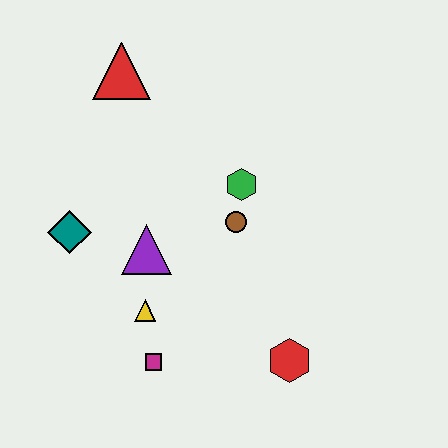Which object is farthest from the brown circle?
The red triangle is farthest from the brown circle.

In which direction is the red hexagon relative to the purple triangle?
The red hexagon is to the right of the purple triangle.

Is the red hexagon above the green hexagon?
No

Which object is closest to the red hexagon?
The magenta square is closest to the red hexagon.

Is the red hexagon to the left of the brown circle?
No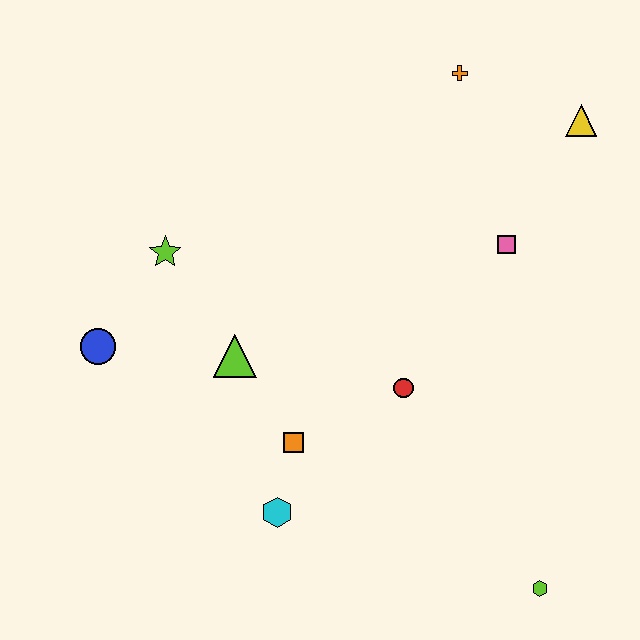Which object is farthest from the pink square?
The blue circle is farthest from the pink square.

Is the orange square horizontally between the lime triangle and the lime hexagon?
Yes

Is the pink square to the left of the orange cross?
No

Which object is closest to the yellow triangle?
The orange cross is closest to the yellow triangle.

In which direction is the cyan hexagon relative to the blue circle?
The cyan hexagon is to the right of the blue circle.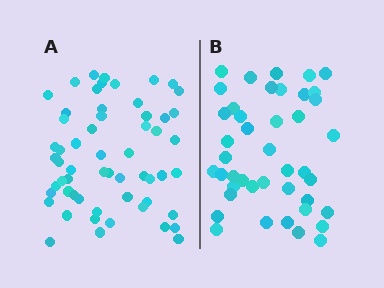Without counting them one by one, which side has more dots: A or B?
Region A (the left region) has more dots.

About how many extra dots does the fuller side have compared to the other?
Region A has approximately 15 more dots than region B.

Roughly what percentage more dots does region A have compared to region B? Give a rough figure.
About 35% more.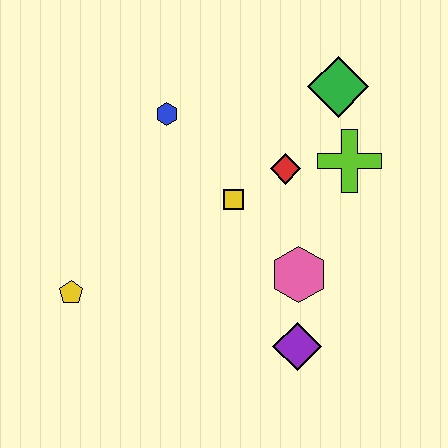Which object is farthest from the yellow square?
The yellow pentagon is farthest from the yellow square.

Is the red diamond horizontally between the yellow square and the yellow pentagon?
No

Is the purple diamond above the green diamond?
No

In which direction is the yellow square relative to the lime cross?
The yellow square is to the left of the lime cross.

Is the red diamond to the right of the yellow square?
Yes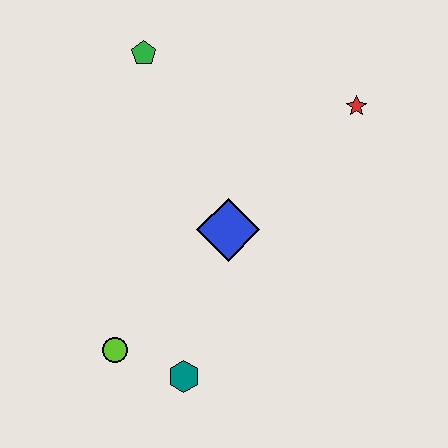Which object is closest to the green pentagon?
The blue diamond is closest to the green pentagon.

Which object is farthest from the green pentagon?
The teal hexagon is farthest from the green pentagon.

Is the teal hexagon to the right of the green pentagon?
Yes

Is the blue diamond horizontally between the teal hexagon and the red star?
Yes